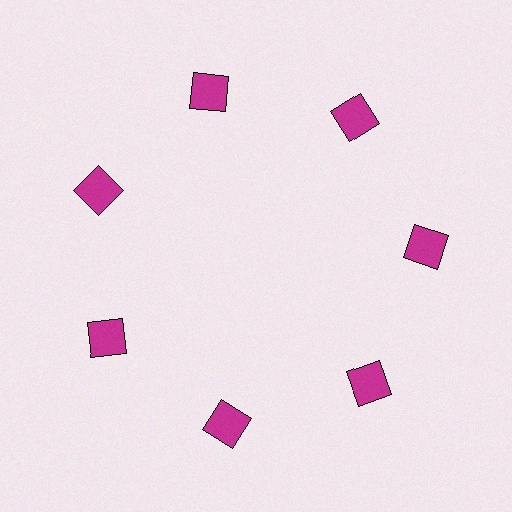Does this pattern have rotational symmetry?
Yes, this pattern has 7-fold rotational symmetry. It looks the same after rotating 51 degrees around the center.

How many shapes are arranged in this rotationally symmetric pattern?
There are 7 shapes, arranged in 7 groups of 1.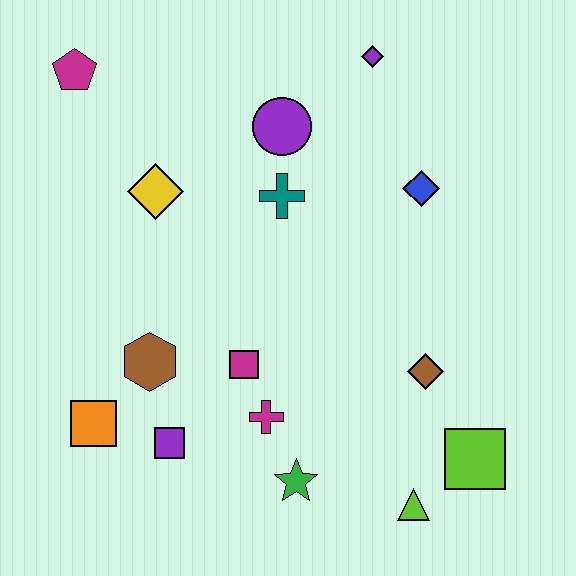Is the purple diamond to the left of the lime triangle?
Yes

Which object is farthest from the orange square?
The purple diamond is farthest from the orange square.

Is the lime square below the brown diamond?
Yes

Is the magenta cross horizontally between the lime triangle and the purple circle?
No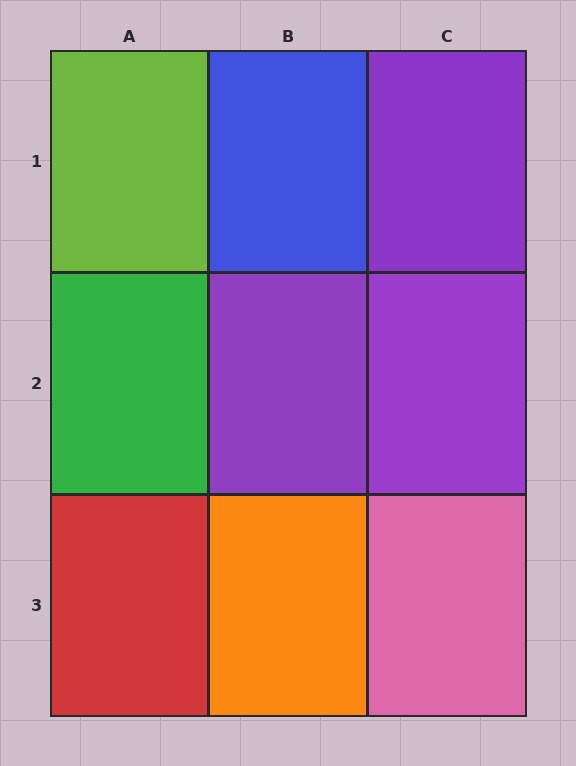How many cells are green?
1 cell is green.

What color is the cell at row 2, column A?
Green.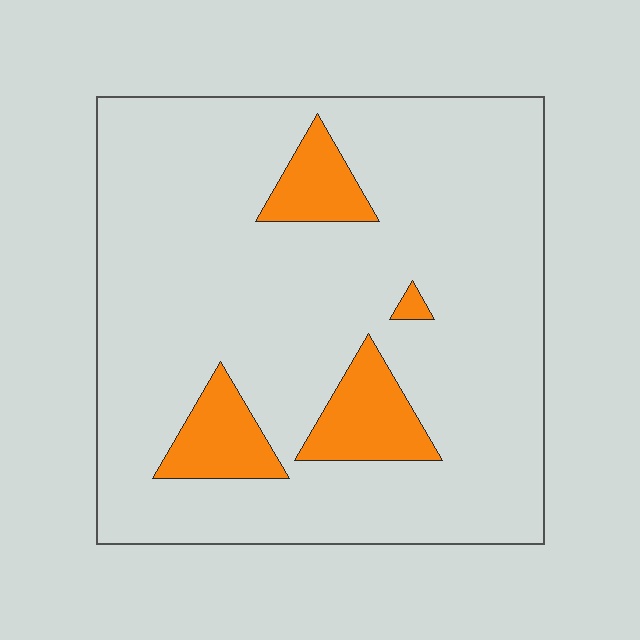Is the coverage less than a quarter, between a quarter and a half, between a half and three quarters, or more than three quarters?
Less than a quarter.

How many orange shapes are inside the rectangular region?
4.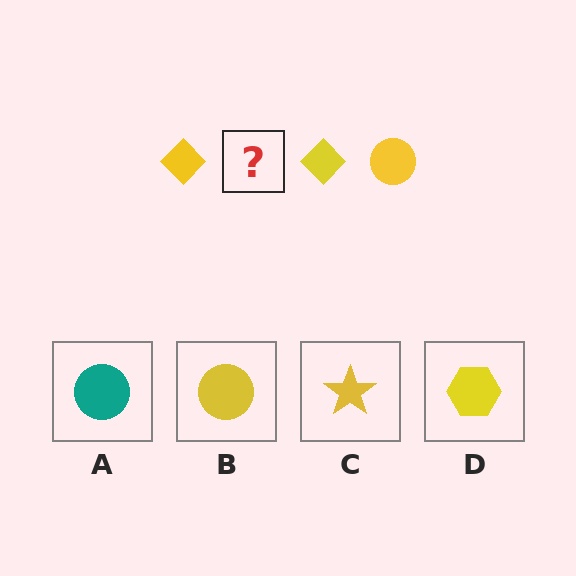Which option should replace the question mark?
Option B.